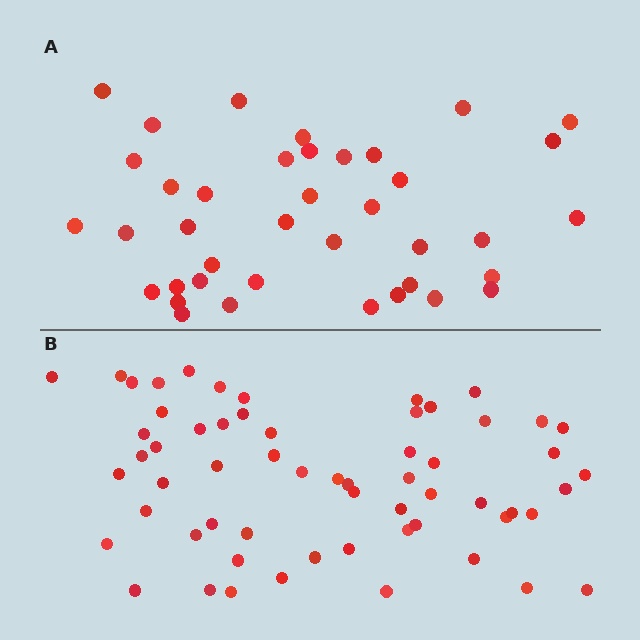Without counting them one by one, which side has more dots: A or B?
Region B (the bottom region) has more dots.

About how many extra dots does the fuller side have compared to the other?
Region B has approximately 20 more dots than region A.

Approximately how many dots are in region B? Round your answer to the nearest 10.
About 60 dots.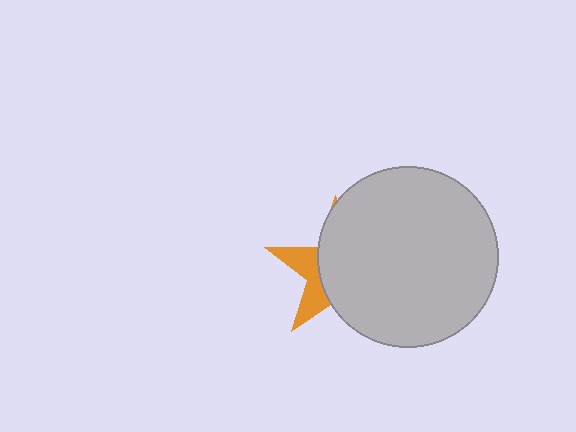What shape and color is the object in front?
The object in front is a light gray circle.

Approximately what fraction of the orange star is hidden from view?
Roughly 70% of the orange star is hidden behind the light gray circle.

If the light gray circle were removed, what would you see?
You would see the complete orange star.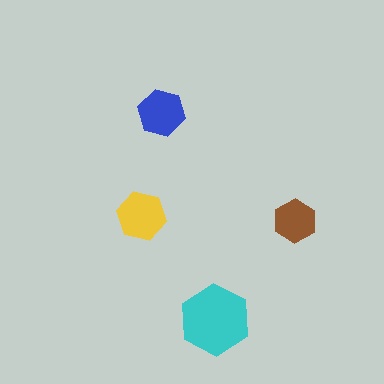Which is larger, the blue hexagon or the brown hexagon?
The blue one.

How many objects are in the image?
There are 4 objects in the image.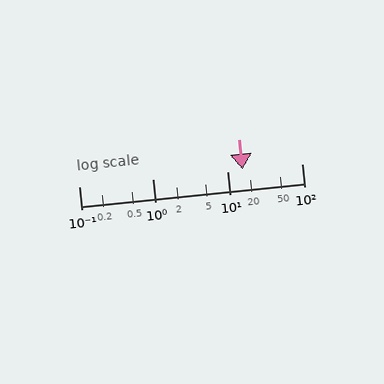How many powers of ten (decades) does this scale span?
The scale spans 3 decades, from 0.1 to 100.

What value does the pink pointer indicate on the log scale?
The pointer indicates approximately 16.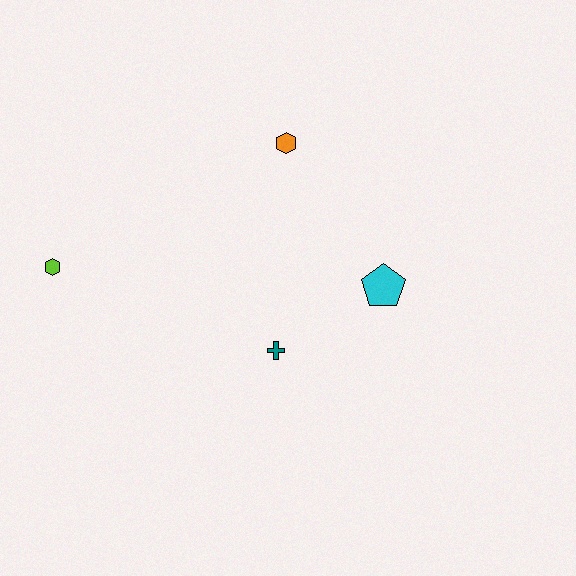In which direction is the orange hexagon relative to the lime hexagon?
The orange hexagon is to the right of the lime hexagon.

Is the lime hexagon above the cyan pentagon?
Yes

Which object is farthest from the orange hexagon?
The lime hexagon is farthest from the orange hexagon.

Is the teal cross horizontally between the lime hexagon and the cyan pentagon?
Yes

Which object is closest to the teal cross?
The cyan pentagon is closest to the teal cross.